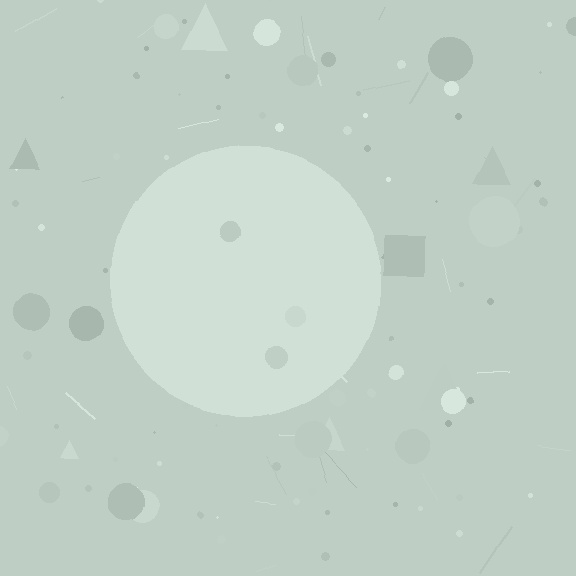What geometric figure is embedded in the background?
A circle is embedded in the background.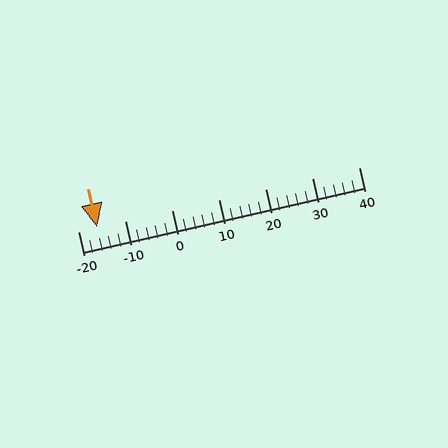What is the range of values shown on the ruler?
The ruler shows values from -20 to 40.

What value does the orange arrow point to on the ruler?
The orange arrow points to approximately -16.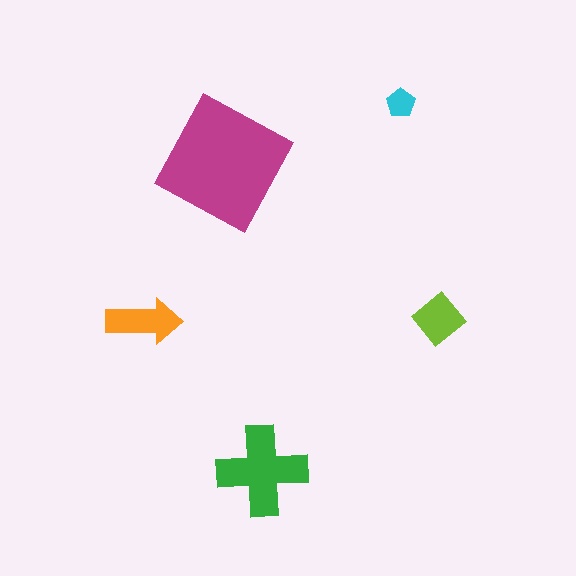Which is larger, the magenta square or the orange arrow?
The magenta square.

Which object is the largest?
The magenta square.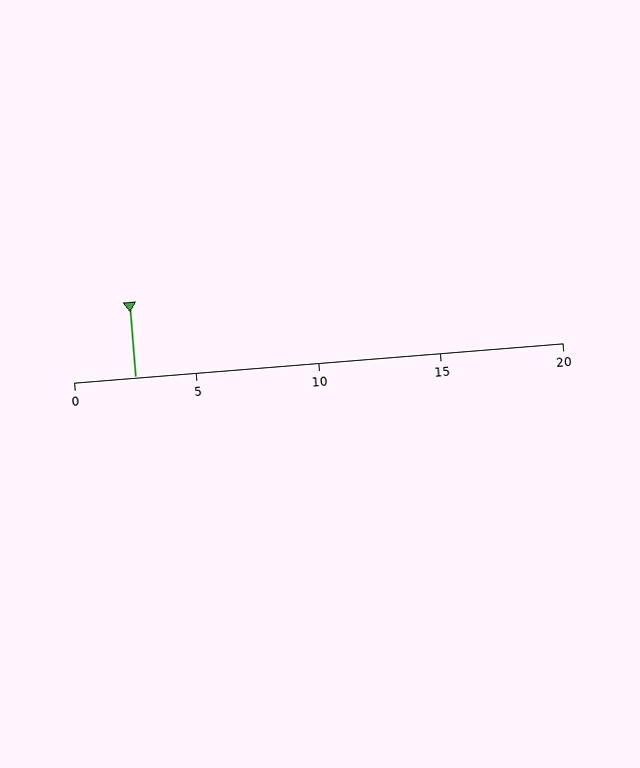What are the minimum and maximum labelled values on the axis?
The axis runs from 0 to 20.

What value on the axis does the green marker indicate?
The marker indicates approximately 2.5.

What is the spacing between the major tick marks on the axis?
The major ticks are spaced 5 apart.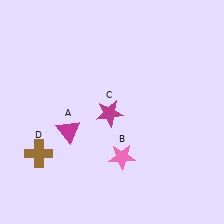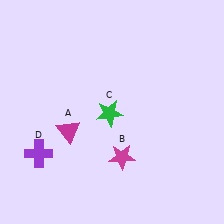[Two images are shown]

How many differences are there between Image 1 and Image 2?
There are 3 differences between the two images.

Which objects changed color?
B changed from pink to magenta. C changed from magenta to green. D changed from brown to purple.